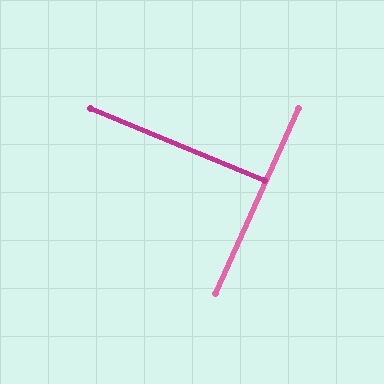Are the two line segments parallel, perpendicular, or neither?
Perpendicular — they meet at approximately 88°.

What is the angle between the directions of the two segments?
Approximately 88 degrees.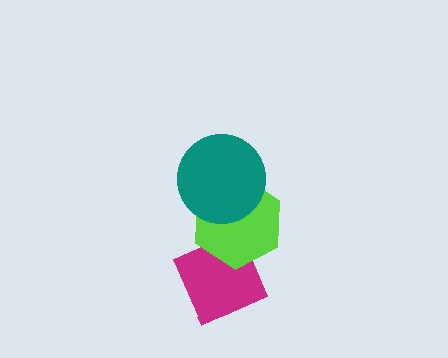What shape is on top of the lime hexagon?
The teal circle is on top of the lime hexagon.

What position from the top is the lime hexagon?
The lime hexagon is 2nd from the top.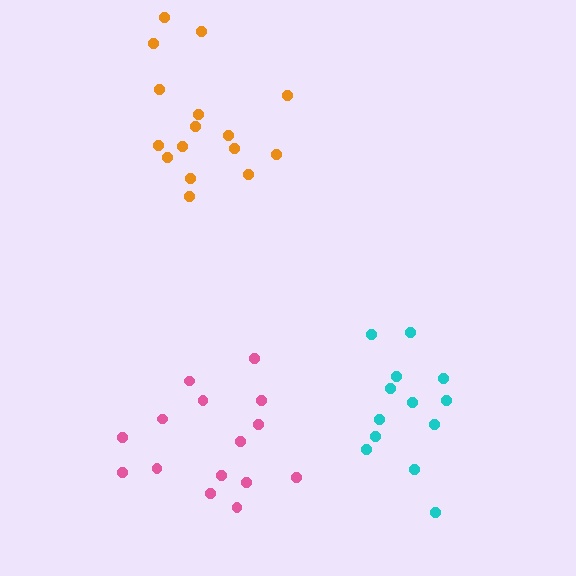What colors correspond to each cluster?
The clusters are colored: orange, pink, cyan.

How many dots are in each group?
Group 1: 16 dots, Group 2: 15 dots, Group 3: 13 dots (44 total).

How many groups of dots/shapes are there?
There are 3 groups.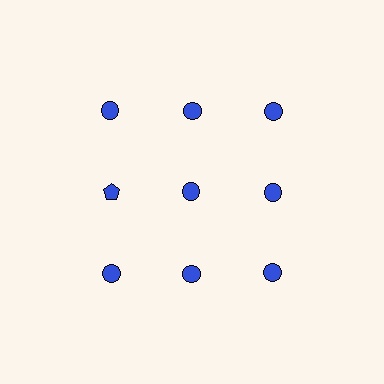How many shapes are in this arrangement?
There are 9 shapes arranged in a grid pattern.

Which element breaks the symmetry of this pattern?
The blue pentagon in the second row, leftmost column breaks the symmetry. All other shapes are blue circles.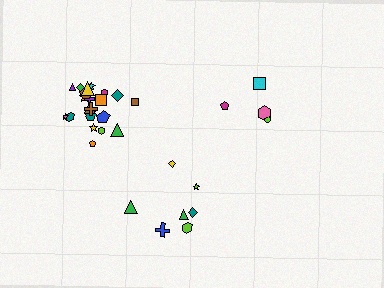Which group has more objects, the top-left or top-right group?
The top-left group.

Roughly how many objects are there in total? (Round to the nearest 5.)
Roughly 35 objects in total.